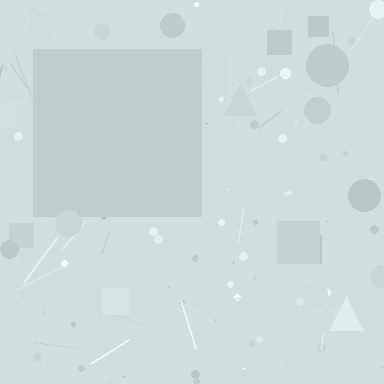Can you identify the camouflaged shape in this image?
The camouflaged shape is a square.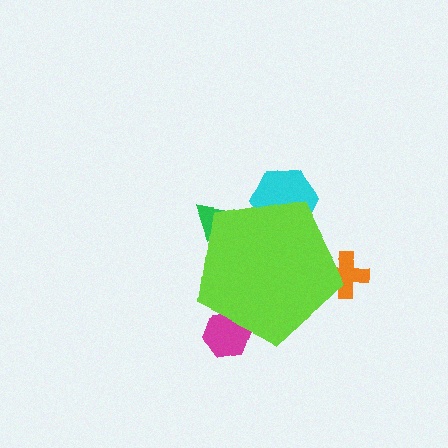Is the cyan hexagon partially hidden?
Yes, the cyan hexagon is partially hidden behind the lime pentagon.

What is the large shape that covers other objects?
A lime pentagon.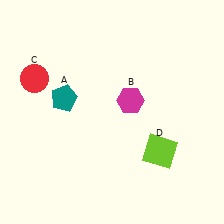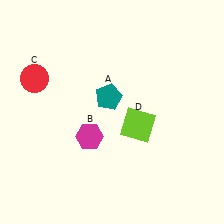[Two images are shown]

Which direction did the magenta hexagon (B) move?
The magenta hexagon (B) moved left.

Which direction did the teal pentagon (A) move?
The teal pentagon (A) moved right.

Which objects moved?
The objects that moved are: the teal pentagon (A), the magenta hexagon (B), the lime square (D).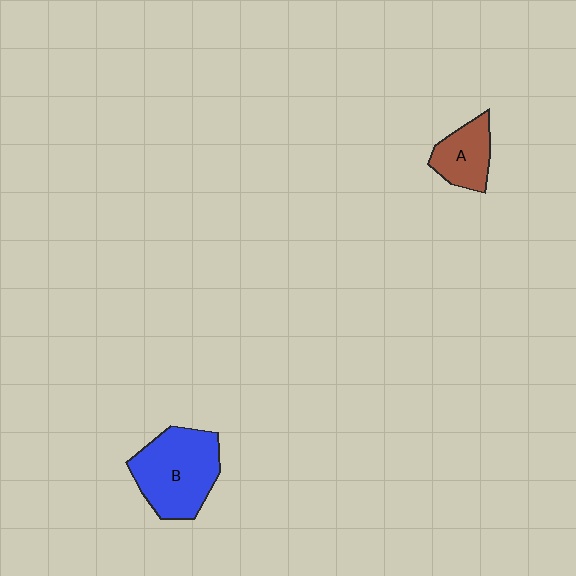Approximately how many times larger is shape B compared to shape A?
Approximately 1.9 times.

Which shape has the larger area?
Shape B (blue).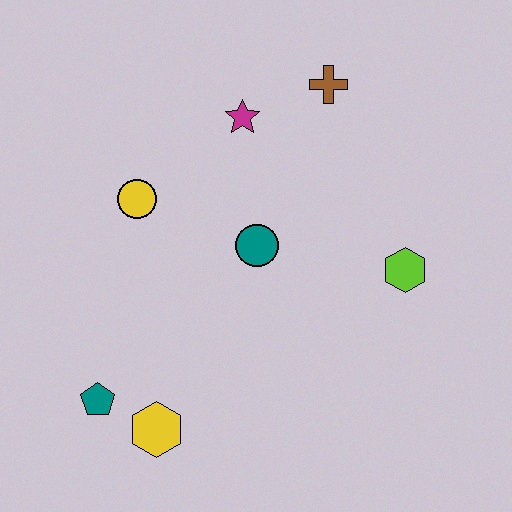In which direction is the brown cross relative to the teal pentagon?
The brown cross is above the teal pentagon.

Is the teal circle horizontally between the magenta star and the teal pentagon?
No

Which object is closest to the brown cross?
The magenta star is closest to the brown cross.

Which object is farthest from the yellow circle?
The lime hexagon is farthest from the yellow circle.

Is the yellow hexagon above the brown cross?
No